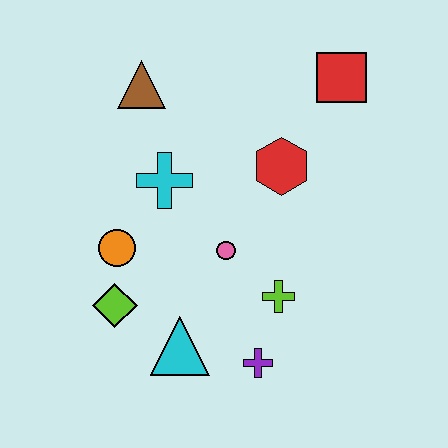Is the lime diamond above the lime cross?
No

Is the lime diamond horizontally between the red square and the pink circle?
No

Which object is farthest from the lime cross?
The brown triangle is farthest from the lime cross.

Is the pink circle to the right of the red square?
No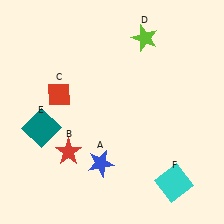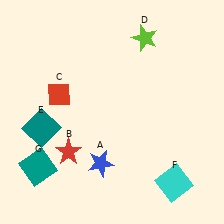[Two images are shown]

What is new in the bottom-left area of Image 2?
A teal square (G) was added in the bottom-left area of Image 2.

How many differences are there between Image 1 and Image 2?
There is 1 difference between the two images.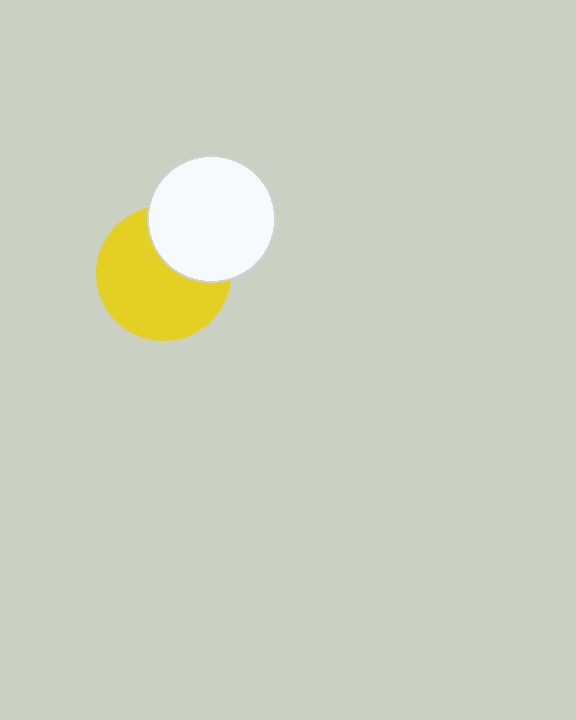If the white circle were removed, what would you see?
You would see the complete yellow circle.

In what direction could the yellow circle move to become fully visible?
The yellow circle could move toward the lower-left. That would shift it out from behind the white circle entirely.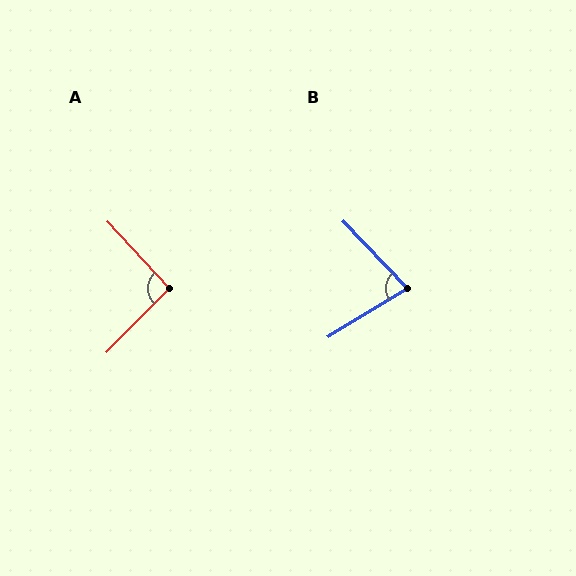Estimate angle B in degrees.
Approximately 77 degrees.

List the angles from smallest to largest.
B (77°), A (93°).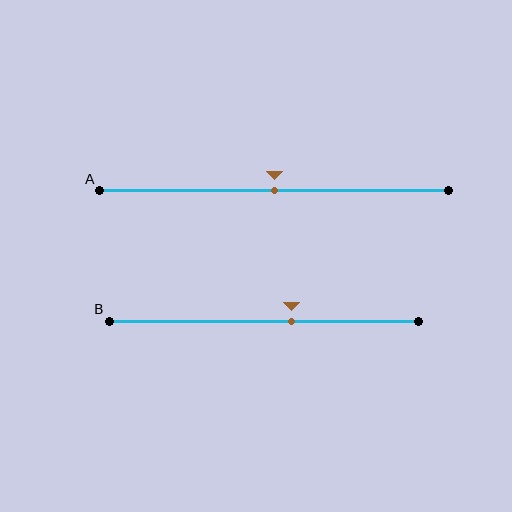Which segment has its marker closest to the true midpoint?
Segment A has its marker closest to the true midpoint.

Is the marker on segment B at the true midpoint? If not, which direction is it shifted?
No, the marker on segment B is shifted to the right by about 9% of the segment length.